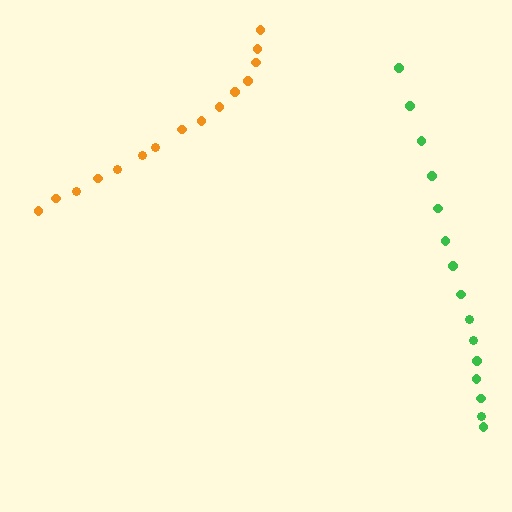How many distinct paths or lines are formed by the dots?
There are 2 distinct paths.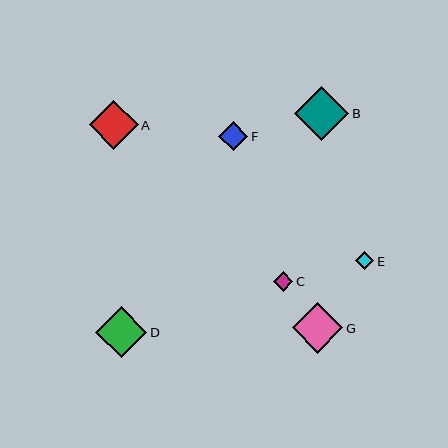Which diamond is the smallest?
Diamond E is the smallest with a size of approximately 18 pixels.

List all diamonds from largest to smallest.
From largest to smallest: B, D, G, A, F, C, E.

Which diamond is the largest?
Diamond B is the largest with a size of approximately 54 pixels.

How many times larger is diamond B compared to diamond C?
Diamond B is approximately 2.7 times the size of diamond C.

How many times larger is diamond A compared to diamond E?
Diamond A is approximately 2.7 times the size of diamond E.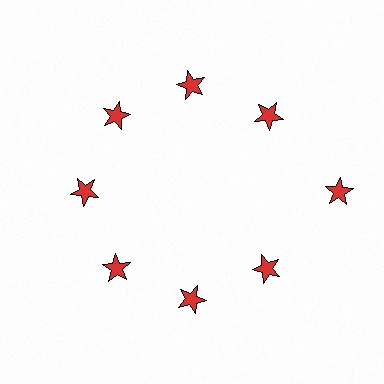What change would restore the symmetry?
The symmetry would be restored by moving it inward, back onto the ring so that all 8 stars sit at equal angles and equal distance from the center.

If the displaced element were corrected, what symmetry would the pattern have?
It would have 8-fold rotational symmetry — the pattern would map onto itself every 45 degrees.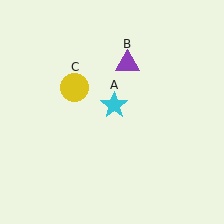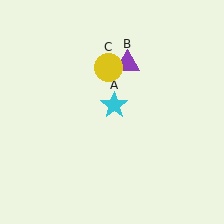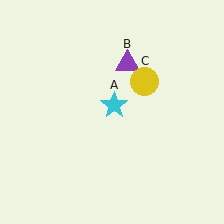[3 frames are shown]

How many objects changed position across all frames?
1 object changed position: yellow circle (object C).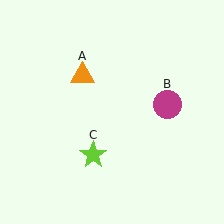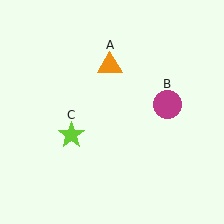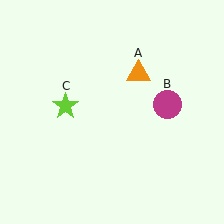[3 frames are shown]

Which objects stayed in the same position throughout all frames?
Magenta circle (object B) remained stationary.